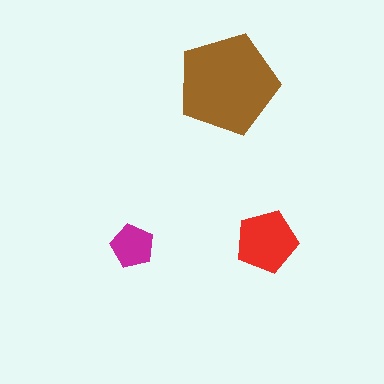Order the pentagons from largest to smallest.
the brown one, the red one, the magenta one.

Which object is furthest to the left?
The magenta pentagon is leftmost.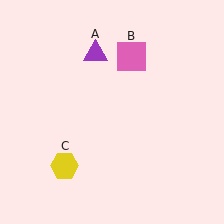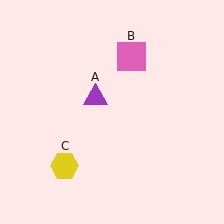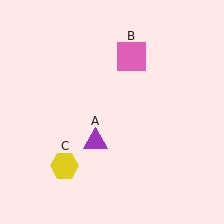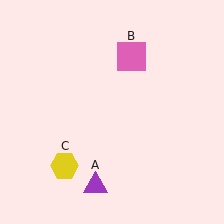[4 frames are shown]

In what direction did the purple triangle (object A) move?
The purple triangle (object A) moved down.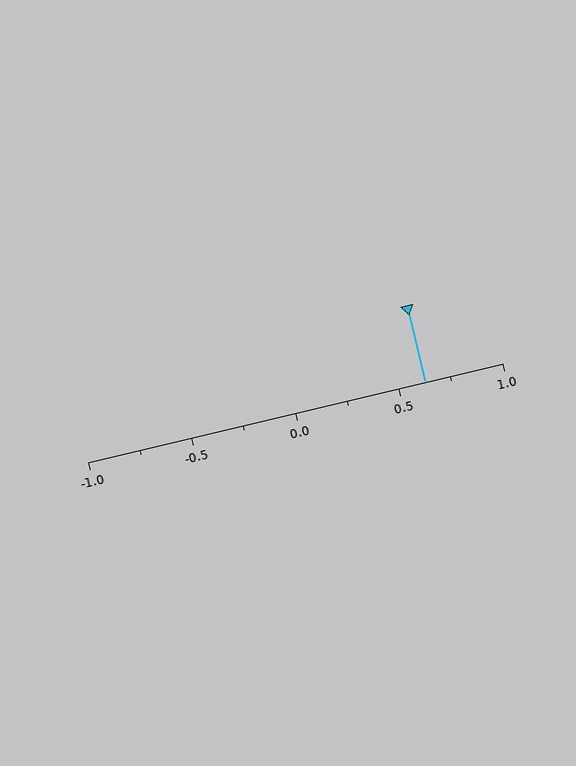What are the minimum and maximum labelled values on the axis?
The axis runs from -1.0 to 1.0.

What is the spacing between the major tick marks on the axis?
The major ticks are spaced 0.5 apart.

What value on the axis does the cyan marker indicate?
The marker indicates approximately 0.62.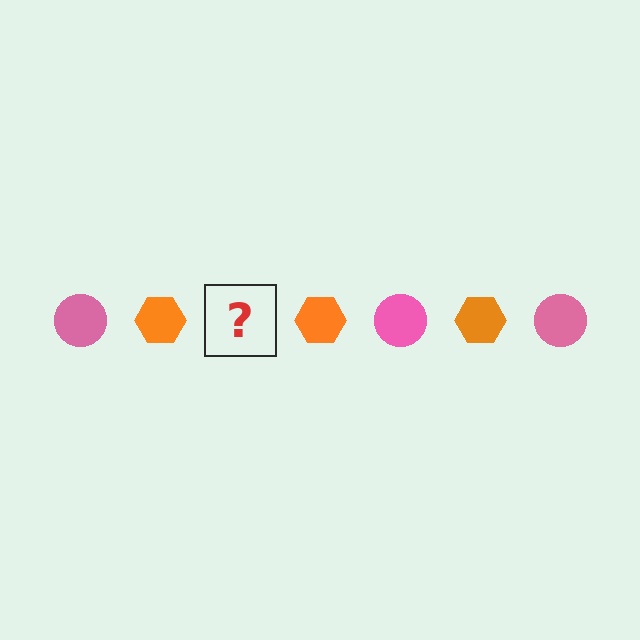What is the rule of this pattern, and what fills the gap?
The rule is that the pattern alternates between pink circle and orange hexagon. The gap should be filled with a pink circle.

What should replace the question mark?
The question mark should be replaced with a pink circle.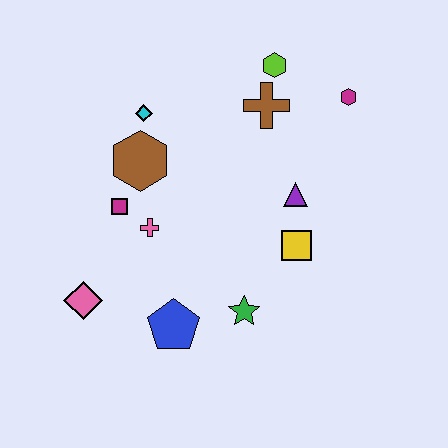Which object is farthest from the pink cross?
The magenta hexagon is farthest from the pink cross.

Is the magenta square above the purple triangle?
No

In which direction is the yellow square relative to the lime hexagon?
The yellow square is below the lime hexagon.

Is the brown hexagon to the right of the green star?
No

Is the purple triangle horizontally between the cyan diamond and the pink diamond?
No